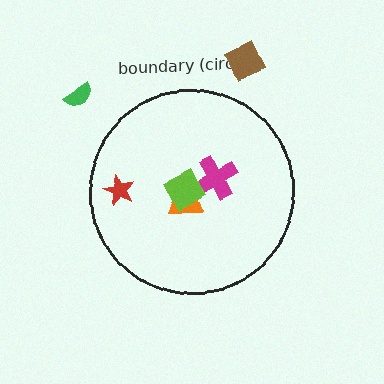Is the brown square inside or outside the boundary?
Outside.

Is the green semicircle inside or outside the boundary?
Outside.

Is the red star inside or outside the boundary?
Inside.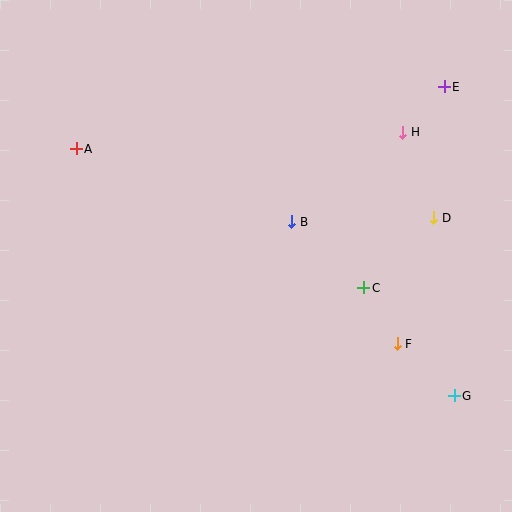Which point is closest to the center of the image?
Point B at (292, 222) is closest to the center.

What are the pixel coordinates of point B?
Point B is at (292, 222).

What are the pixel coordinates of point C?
Point C is at (364, 288).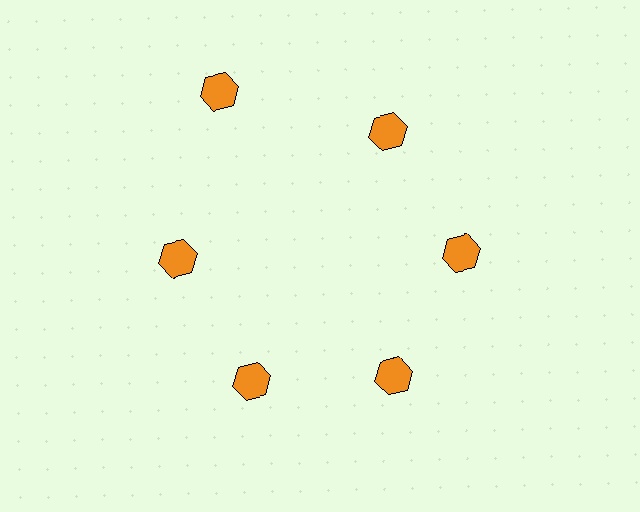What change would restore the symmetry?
The symmetry would be restored by moving it inward, back onto the ring so that all 6 hexagons sit at equal angles and equal distance from the center.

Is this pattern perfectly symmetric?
No. The 6 orange hexagons are arranged in a ring, but one element near the 11 o'clock position is pushed outward from the center, breaking the 6-fold rotational symmetry.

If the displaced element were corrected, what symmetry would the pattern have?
It would have 6-fold rotational symmetry — the pattern would map onto itself every 60 degrees.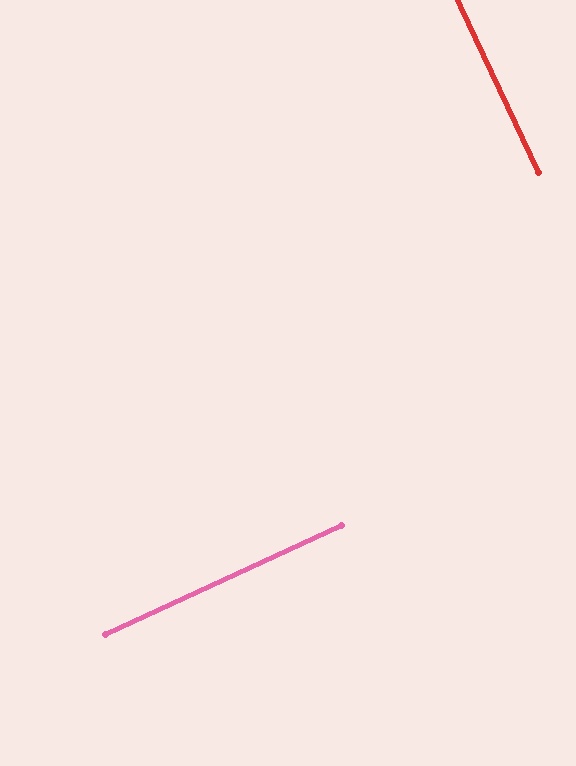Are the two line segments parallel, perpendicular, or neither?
Perpendicular — they meet at approximately 90°.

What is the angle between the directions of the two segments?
Approximately 90 degrees.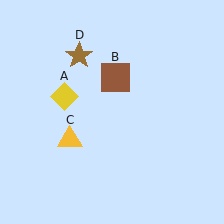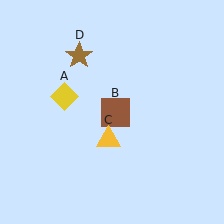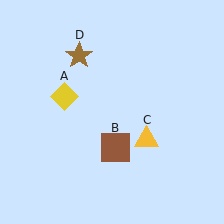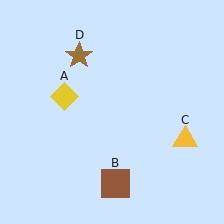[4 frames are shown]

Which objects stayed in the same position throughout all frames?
Yellow diamond (object A) and brown star (object D) remained stationary.